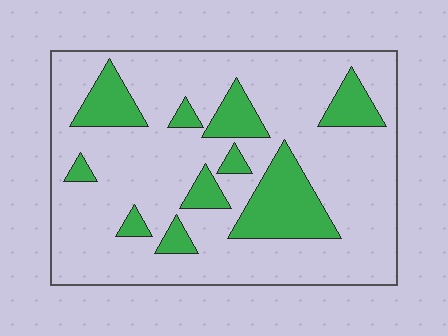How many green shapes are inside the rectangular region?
10.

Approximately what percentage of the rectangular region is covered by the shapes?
Approximately 20%.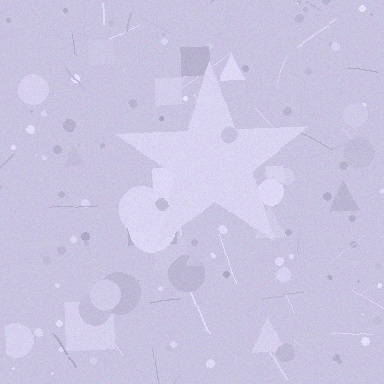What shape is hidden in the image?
A star is hidden in the image.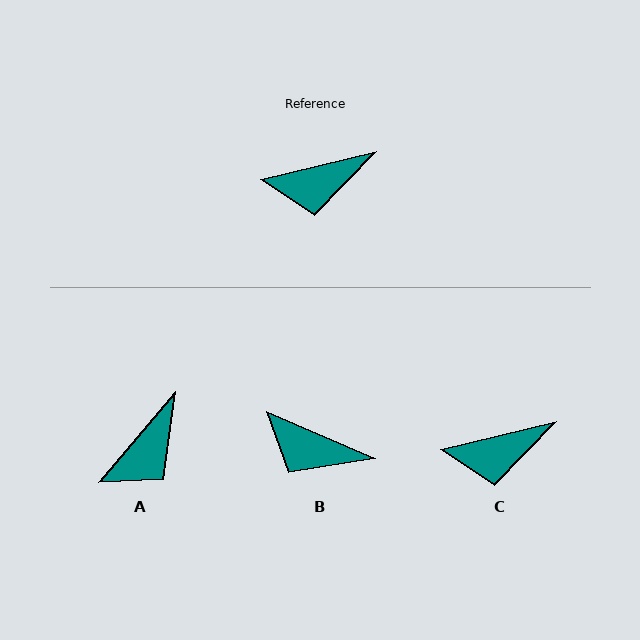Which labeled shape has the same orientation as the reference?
C.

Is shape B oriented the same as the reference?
No, it is off by about 37 degrees.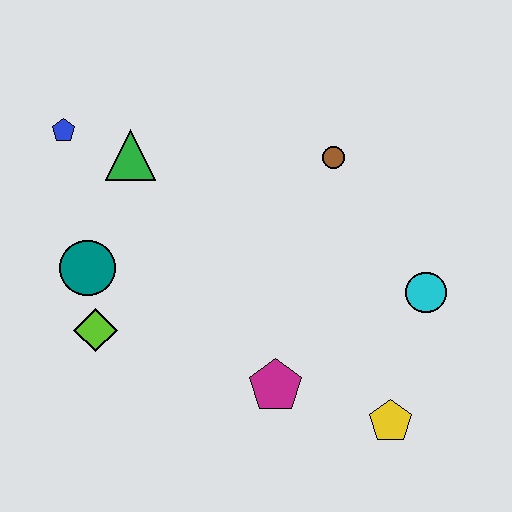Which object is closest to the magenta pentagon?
The yellow pentagon is closest to the magenta pentagon.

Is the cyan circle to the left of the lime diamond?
No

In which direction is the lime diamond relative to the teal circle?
The lime diamond is below the teal circle.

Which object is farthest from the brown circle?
The lime diamond is farthest from the brown circle.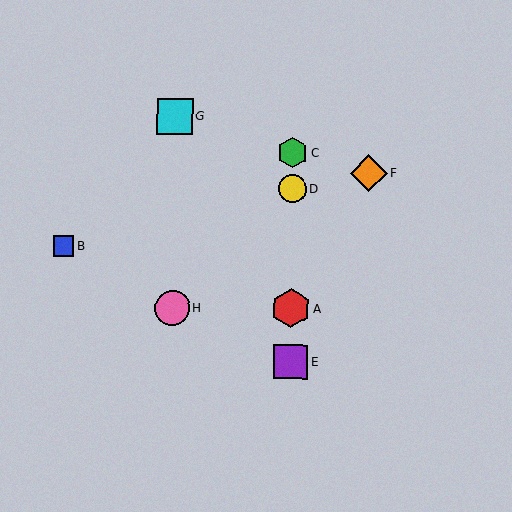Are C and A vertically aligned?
Yes, both are at x≈293.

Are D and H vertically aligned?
No, D is at x≈292 and H is at x≈172.